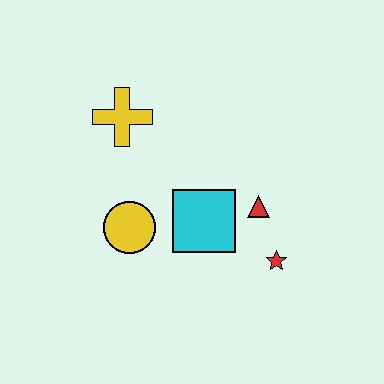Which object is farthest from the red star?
The yellow cross is farthest from the red star.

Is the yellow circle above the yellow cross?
No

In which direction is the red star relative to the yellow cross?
The red star is to the right of the yellow cross.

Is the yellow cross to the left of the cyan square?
Yes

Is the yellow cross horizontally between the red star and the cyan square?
No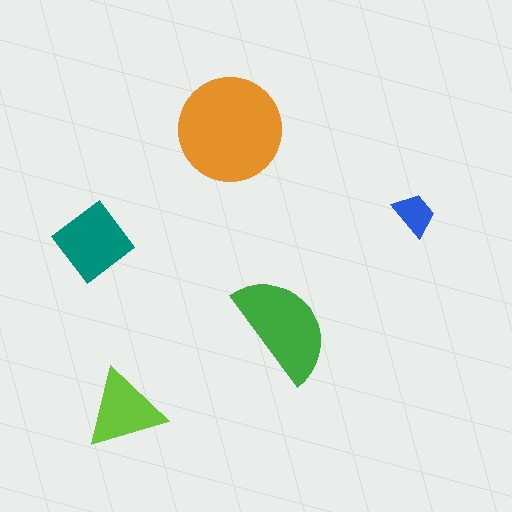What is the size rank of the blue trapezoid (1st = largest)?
5th.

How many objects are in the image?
There are 5 objects in the image.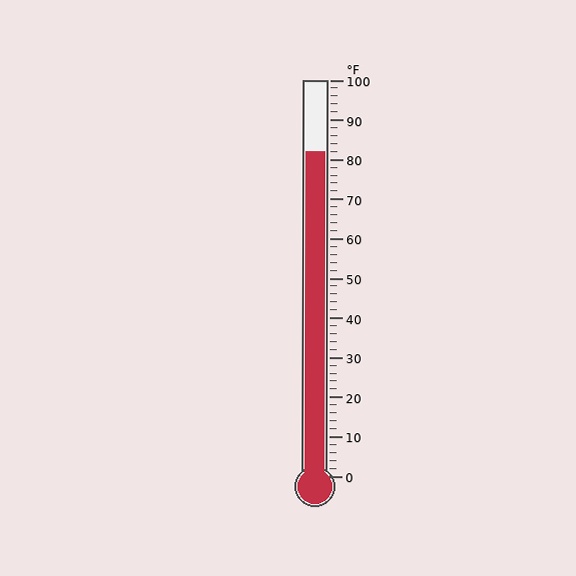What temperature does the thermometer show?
The thermometer shows approximately 82°F.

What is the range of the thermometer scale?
The thermometer scale ranges from 0°F to 100°F.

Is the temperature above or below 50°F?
The temperature is above 50°F.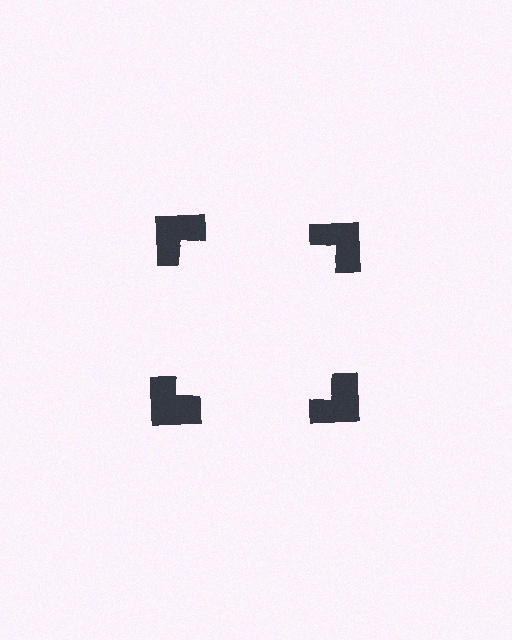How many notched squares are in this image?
There are 4 — one at each vertex of the illusory square.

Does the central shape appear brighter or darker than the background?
It typically appears slightly brighter than the background, even though no actual brightness change is drawn.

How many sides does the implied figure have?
4 sides.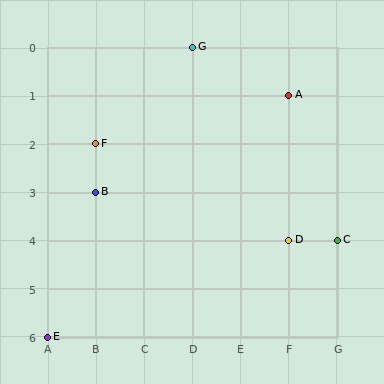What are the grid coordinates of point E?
Point E is at grid coordinates (A, 6).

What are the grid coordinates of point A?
Point A is at grid coordinates (F, 1).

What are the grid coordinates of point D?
Point D is at grid coordinates (F, 4).